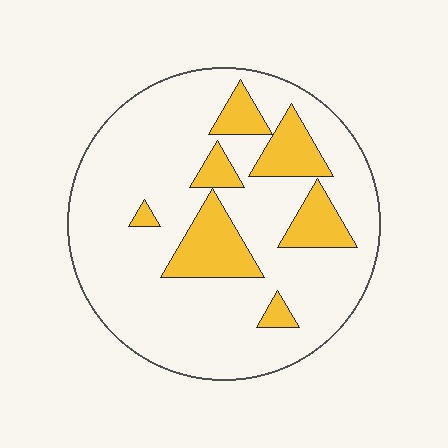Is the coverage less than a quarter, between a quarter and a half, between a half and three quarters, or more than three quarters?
Less than a quarter.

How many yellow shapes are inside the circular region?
7.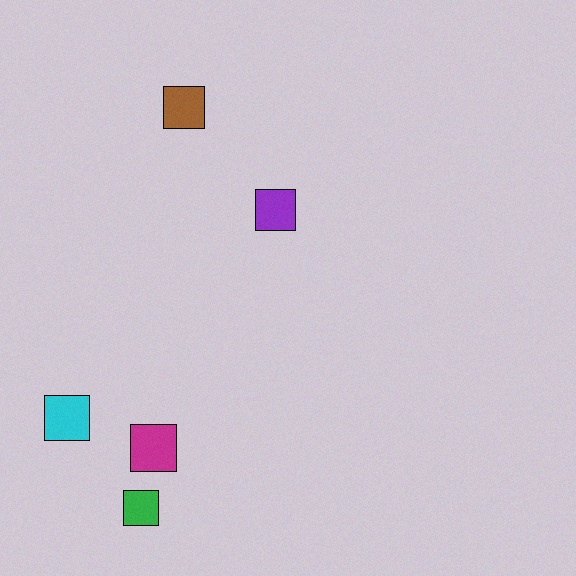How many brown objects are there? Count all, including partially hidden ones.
There is 1 brown object.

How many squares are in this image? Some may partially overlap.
There are 5 squares.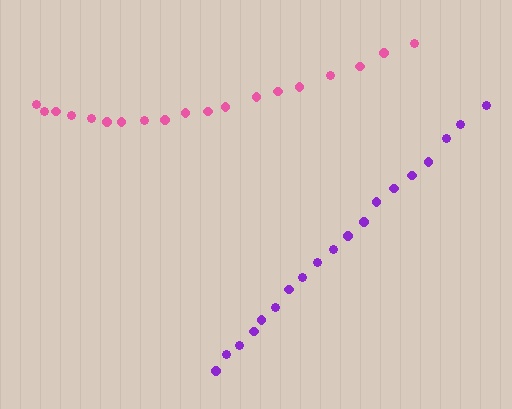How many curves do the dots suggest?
There are 2 distinct paths.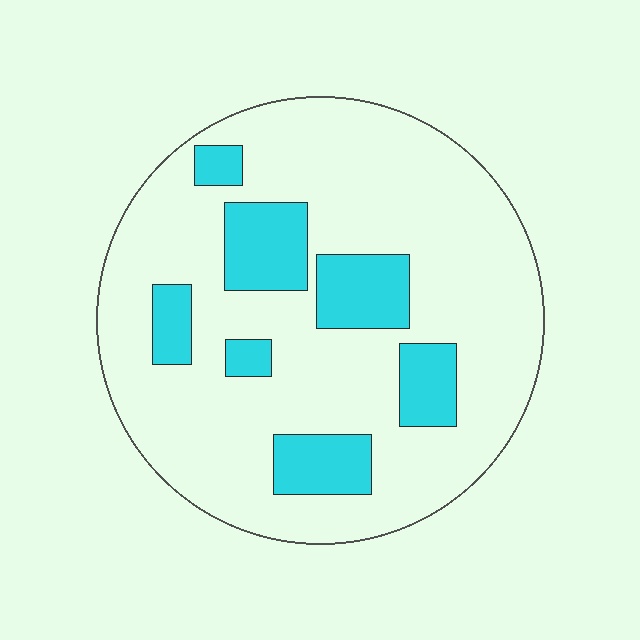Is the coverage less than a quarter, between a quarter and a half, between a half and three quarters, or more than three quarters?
Less than a quarter.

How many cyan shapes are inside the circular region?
7.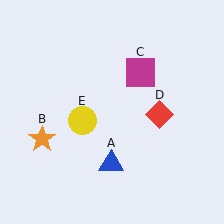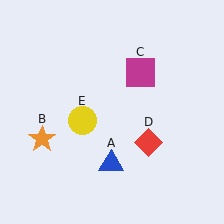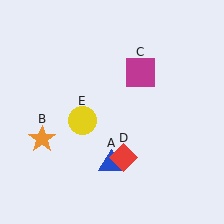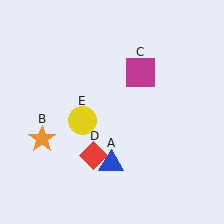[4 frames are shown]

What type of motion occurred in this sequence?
The red diamond (object D) rotated clockwise around the center of the scene.